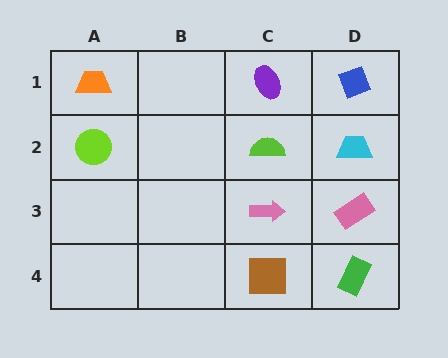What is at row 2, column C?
A lime semicircle.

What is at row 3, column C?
A pink arrow.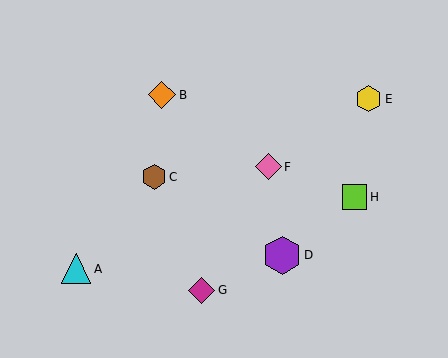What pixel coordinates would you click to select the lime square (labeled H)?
Click at (354, 197) to select the lime square H.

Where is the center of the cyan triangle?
The center of the cyan triangle is at (76, 269).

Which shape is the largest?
The purple hexagon (labeled D) is the largest.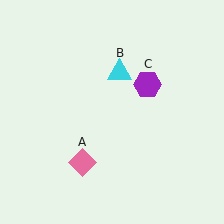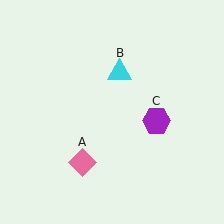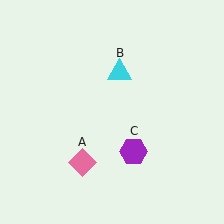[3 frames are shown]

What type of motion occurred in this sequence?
The purple hexagon (object C) rotated clockwise around the center of the scene.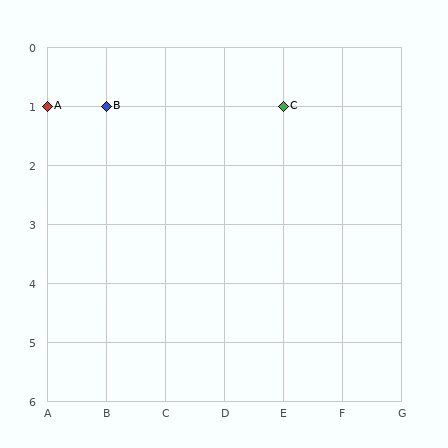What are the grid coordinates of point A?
Point A is at grid coordinates (A, 1).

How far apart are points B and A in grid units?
Points B and A are 1 column apart.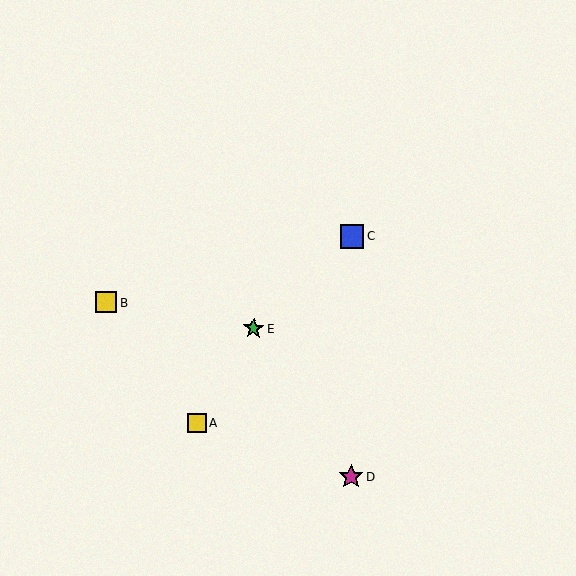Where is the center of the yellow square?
The center of the yellow square is at (106, 302).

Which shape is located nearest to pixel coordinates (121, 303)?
The yellow square (labeled B) at (106, 302) is nearest to that location.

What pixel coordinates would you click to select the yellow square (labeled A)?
Click at (197, 422) to select the yellow square A.